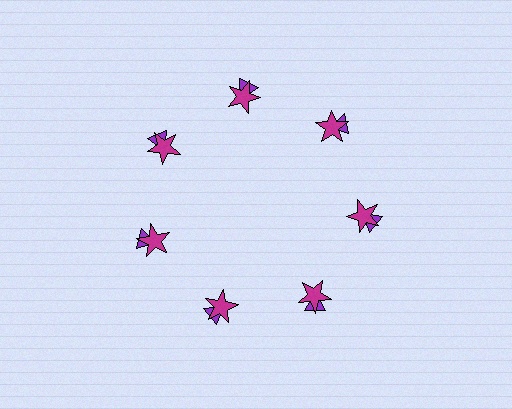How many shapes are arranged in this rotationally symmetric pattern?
There are 14 shapes, arranged in 7 groups of 2.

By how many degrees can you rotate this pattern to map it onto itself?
The pattern maps onto itself every 51 degrees of rotation.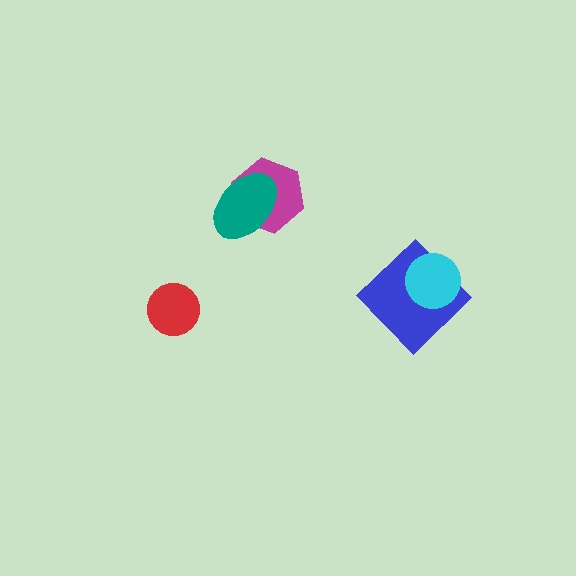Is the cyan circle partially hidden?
No, no other shape covers it.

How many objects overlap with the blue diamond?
1 object overlaps with the blue diamond.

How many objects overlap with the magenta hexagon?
1 object overlaps with the magenta hexagon.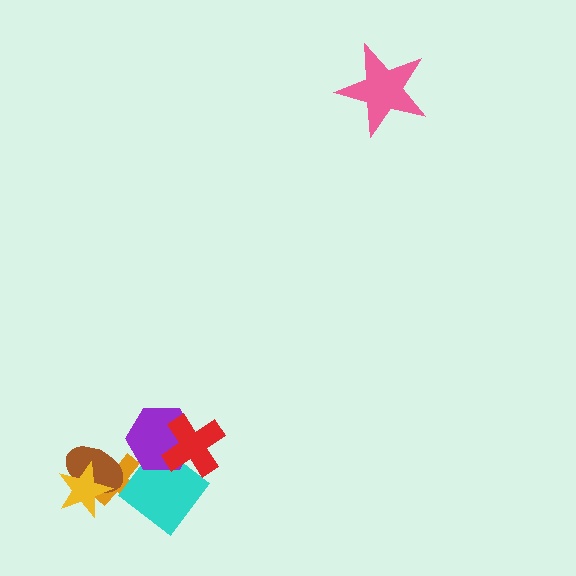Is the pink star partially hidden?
No, no other shape covers it.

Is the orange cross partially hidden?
Yes, it is partially covered by another shape.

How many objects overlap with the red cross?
2 objects overlap with the red cross.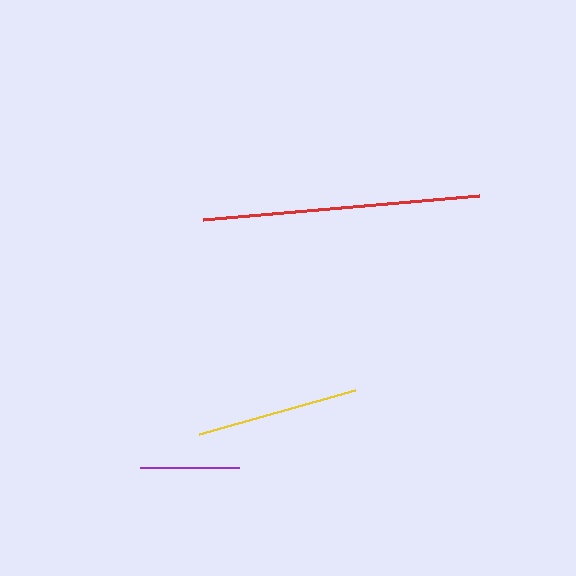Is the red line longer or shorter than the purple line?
The red line is longer than the purple line.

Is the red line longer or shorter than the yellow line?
The red line is longer than the yellow line.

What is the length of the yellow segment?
The yellow segment is approximately 161 pixels long.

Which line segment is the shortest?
The purple line is the shortest at approximately 99 pixels.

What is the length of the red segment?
The red segment is approximately 277 pixels long.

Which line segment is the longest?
The red line is the longest at approximately 277 pixels.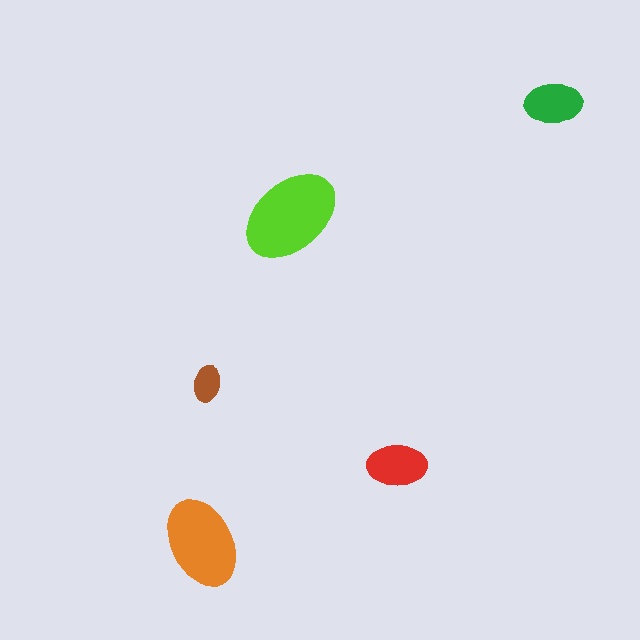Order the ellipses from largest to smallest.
the lime one, the orange one, the red one, the green one, the brown one.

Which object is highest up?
The green ellipse is topmost.